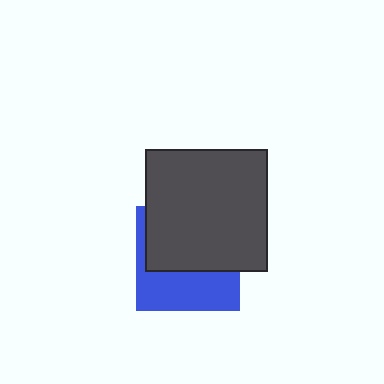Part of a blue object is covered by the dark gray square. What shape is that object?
It is a square.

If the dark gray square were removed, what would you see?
You would see the complete blue square.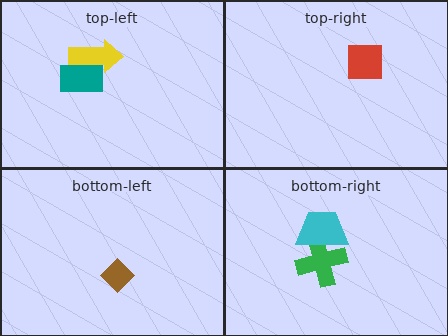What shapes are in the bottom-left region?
The brown diamond.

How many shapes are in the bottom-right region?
2.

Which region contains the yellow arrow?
The top-left region.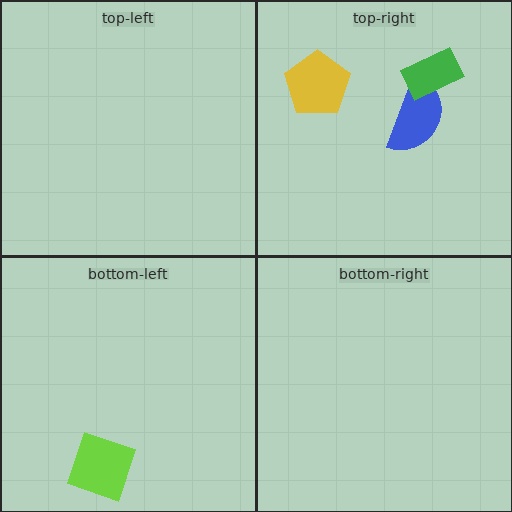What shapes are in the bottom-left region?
The lime diamond.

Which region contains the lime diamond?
The bottom-left region.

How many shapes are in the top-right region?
3.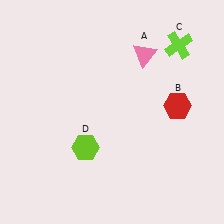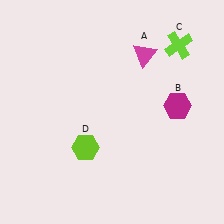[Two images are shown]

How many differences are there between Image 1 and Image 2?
There are 2 differences between the two images.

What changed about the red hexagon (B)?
In Image 1, B is red. In Image 2, it changed to magenta.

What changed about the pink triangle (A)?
In Image 1, A is pink. In Image 2, it changed to magenta.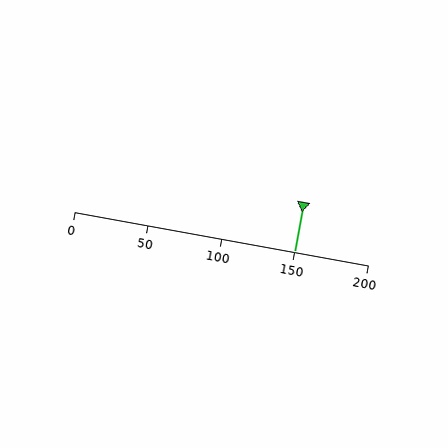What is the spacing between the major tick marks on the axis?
The major ticks are spaced 50 apart.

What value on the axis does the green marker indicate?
The marker indicates approximately 150.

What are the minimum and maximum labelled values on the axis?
The axis runs from 0 to 200.